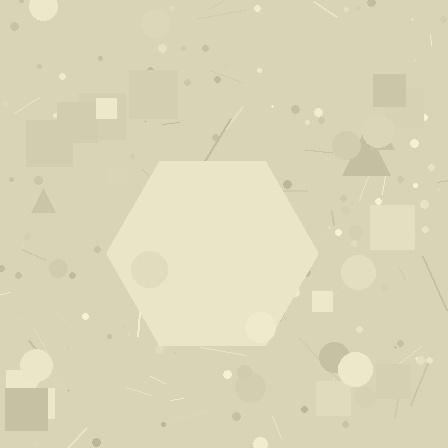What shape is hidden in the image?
A hexagon is hidden in the image.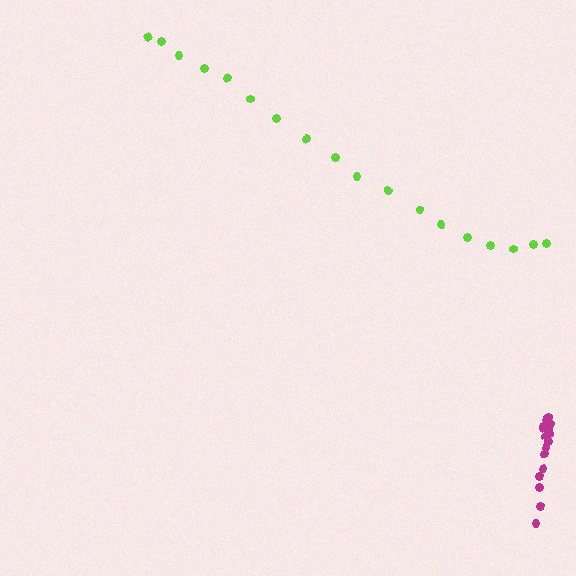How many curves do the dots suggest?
There are 2 distinct paths.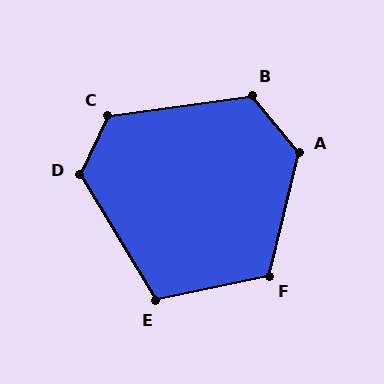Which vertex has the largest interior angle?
A, at approximately 127 degrees.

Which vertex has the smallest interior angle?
E, at approximately 109 degrees.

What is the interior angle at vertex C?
Approximately 123 degrees (obtuse).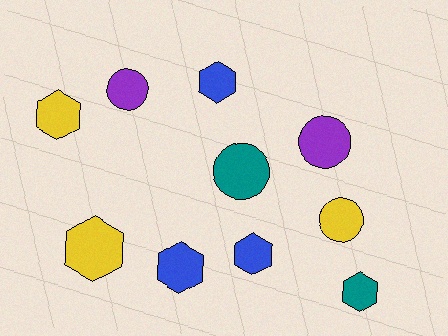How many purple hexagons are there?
There are no purple hexagons.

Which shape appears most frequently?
Hexagon, with 6 objects.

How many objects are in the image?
There are 10 objects.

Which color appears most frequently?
Yellow, with 3 objects.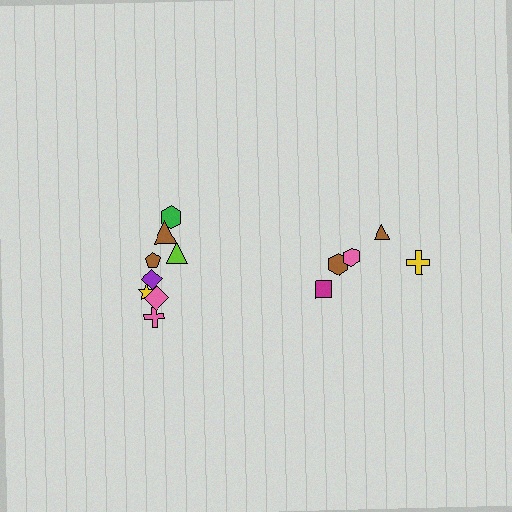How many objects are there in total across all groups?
There are 13 objects.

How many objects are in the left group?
There are 8 objects.